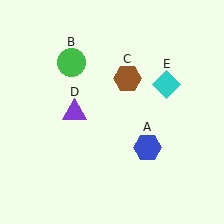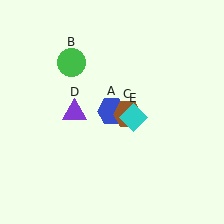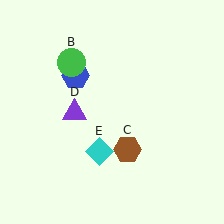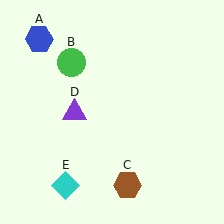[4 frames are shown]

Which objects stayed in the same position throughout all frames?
Green circle (object B) and purple triangle (object D) remained stationary.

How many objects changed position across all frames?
3 objects changed position: blue hexagon (object A), brown hexagon (object C), cyan diamond (object E).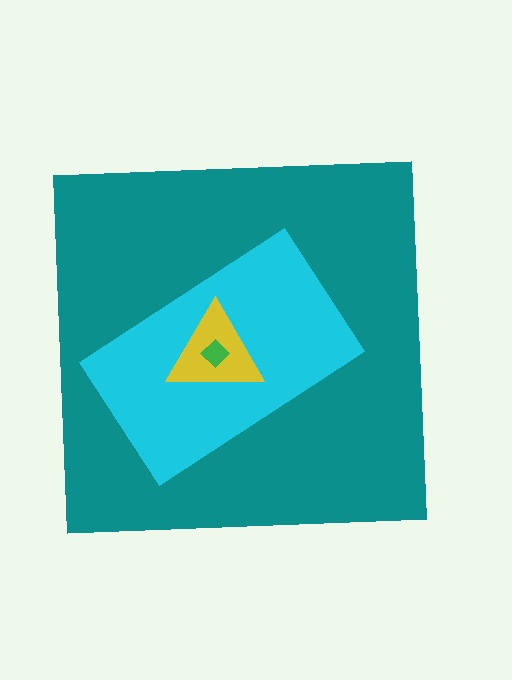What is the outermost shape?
The teal square.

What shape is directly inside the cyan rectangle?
The yellow triangle.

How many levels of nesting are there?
4.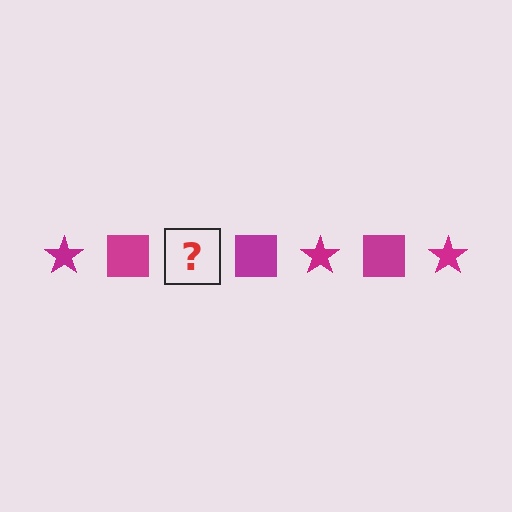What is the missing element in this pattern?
The missing element is a magenta star.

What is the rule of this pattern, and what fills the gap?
The rule is that the pattern cycles through star, square shapes in magenta. The gap should be filled with a magenta star.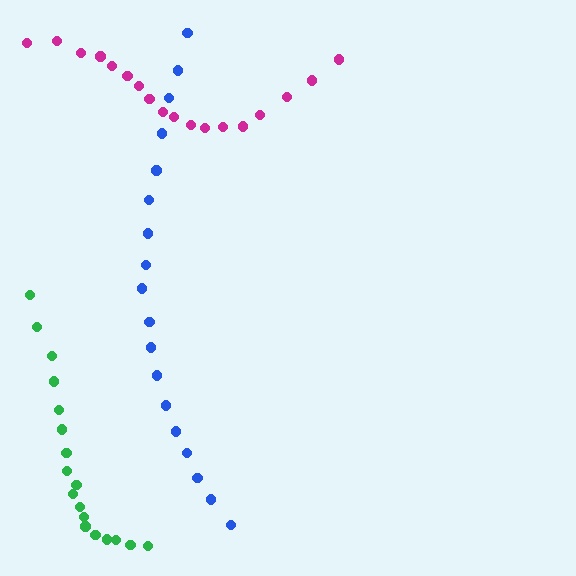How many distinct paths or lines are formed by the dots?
There are 3 distinct paths.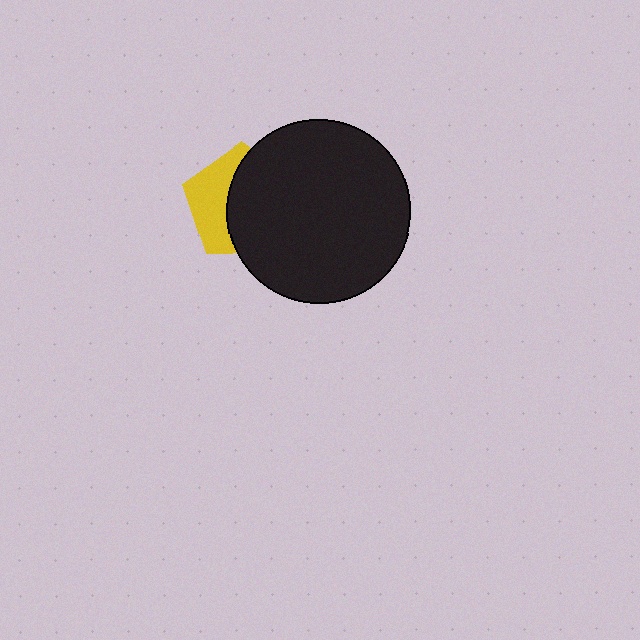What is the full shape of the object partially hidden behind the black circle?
The partially hidden object is a yellow pentagon.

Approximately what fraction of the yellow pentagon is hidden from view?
Roughly 60% of the yellow pentagon is hidden behind the black circle.